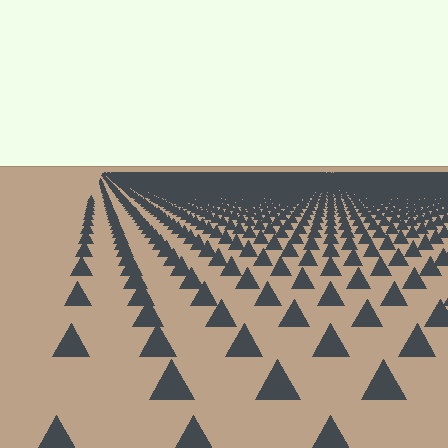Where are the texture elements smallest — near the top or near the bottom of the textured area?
Near the top.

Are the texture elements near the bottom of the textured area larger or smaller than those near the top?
Larger. Near the bottom, elements are closer to the viewer and appear at a bigger on-screen size.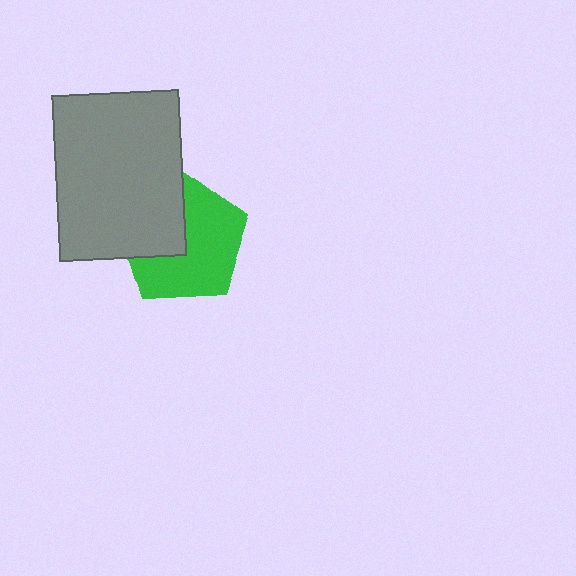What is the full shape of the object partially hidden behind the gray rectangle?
The partially hidden object is a green pentagon.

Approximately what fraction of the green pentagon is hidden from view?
Roughly 37% of the green pentagon is hidden behind the gray rectangle.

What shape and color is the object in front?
The object in front is a gray rectangle.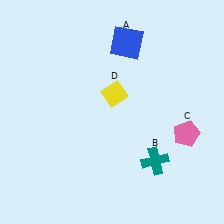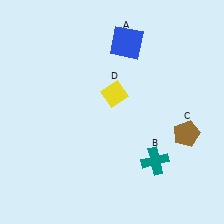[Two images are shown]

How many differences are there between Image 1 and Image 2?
There is 1 difference between the two images.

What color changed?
The pentagon (C) changed from pink in Image 1 to brown in Image 2.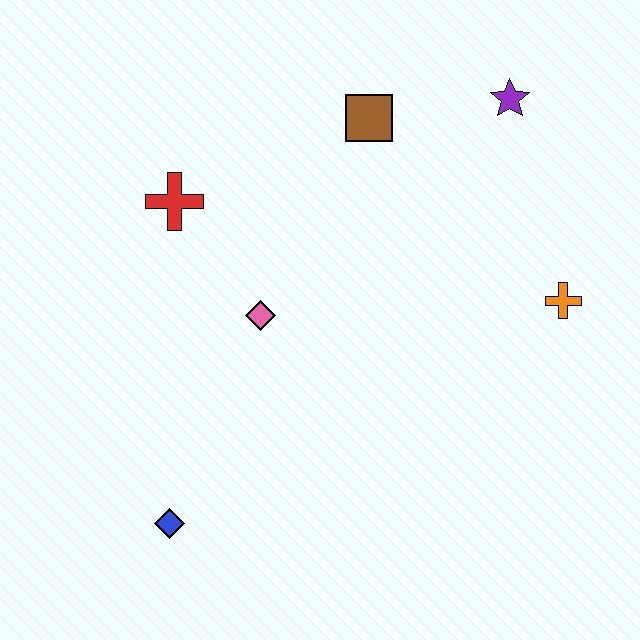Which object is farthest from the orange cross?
The blue diamond is farthest from the orange cross.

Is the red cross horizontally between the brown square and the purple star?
No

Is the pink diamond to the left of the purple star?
Yes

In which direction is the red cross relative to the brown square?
The red cross is to the left of the brown square.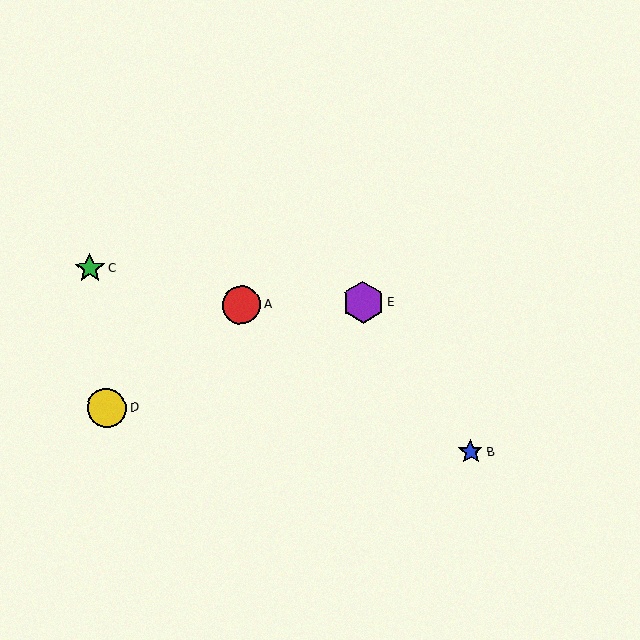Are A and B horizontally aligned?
No, A is at y≈305 and B is at y≈452.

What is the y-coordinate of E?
Object E is at y≈302.